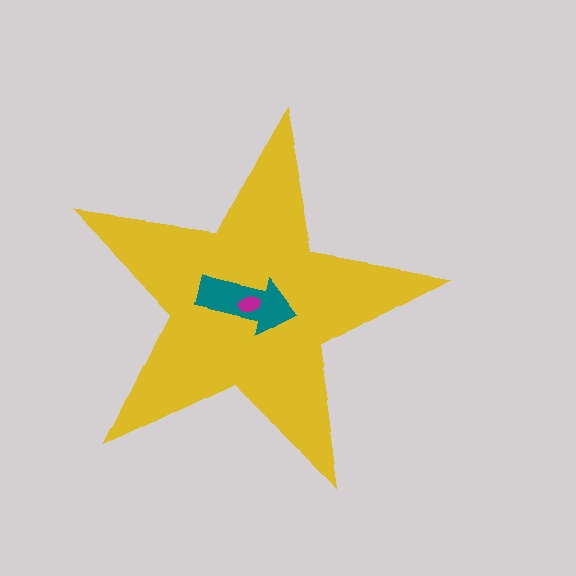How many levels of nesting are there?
3.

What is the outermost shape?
The yellow star.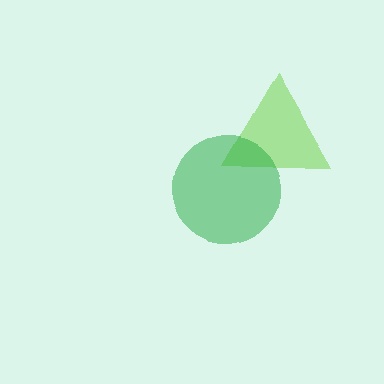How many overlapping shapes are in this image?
There are 2 overlapping shapes in the image.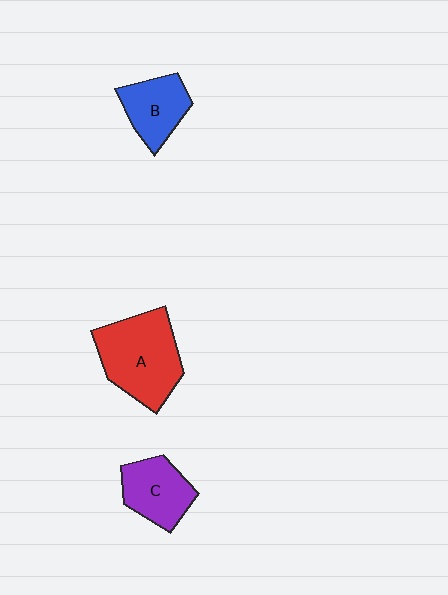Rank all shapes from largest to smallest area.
From largest to smallest: A (red), C (purple), B (blue).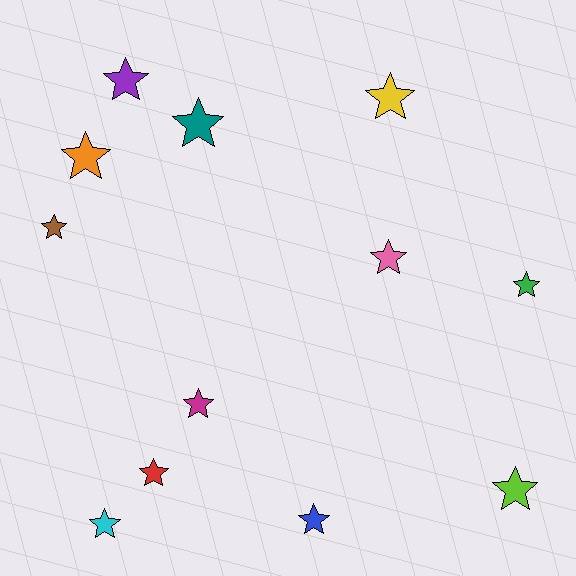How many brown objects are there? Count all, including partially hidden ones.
There is 1 brown object.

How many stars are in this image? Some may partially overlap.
There are 12 stars.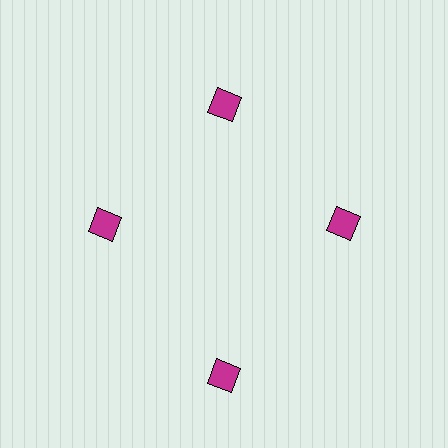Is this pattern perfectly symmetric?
No. The 4 magenta squares are arranged in a ring, but one element near the 6 o'clock position is pushed outward from the center, breaking the 4-fold rotational symmetry.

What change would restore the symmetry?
The symmetry would be restored by moving it inward, back onto the ring so that all 4 squares sit at equal angles and equal distance from the center.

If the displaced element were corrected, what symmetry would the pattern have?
It would have 4-fold rotational symmetry — the pattern would map onto itself every 90 degrees.